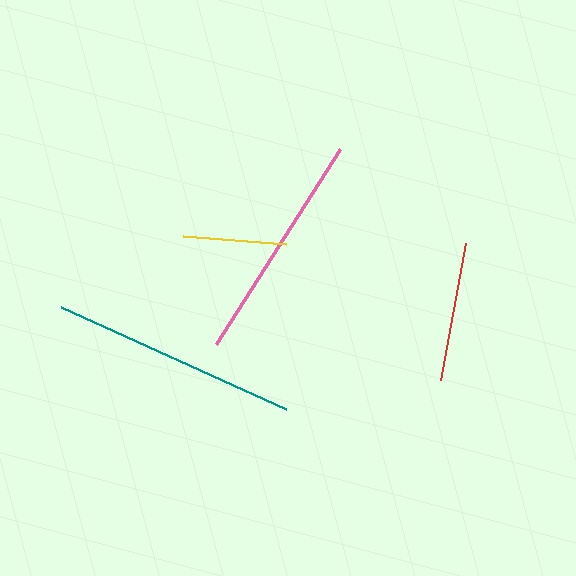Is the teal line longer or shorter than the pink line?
The teal line is longer than the pink line.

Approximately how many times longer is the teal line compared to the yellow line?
The teal line is approximately 2.4 times the length of the yellow line.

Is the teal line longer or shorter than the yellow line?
The teal line is longer than the yellow line.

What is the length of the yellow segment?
The yellow segment is approximately 103 pixels long.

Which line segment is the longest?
The teal line is the longest at approximately 247 pixels.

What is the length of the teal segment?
The teal segment is approximately 247 pixels long.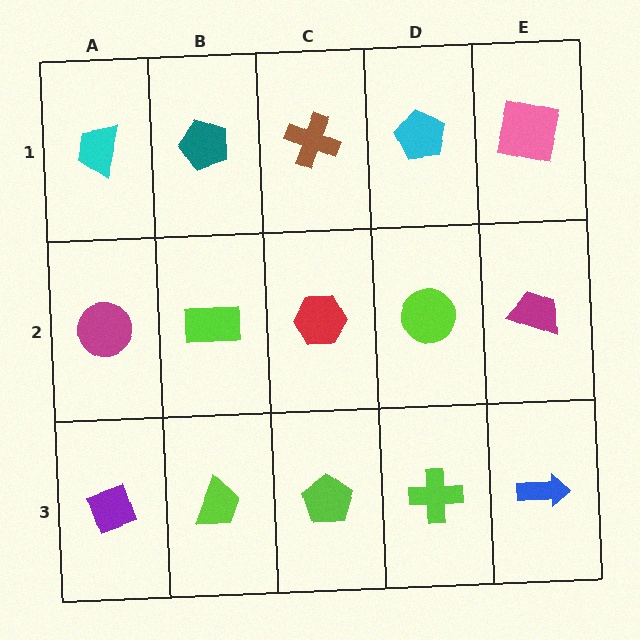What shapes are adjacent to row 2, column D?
A cyan pentagon (row 1, column D), a lime cross (row 3, column D), a red hexagon (row 2, column C), a magenta trapezoid (row 2, column E).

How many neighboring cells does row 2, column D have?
4.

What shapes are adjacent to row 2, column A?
A cyan trapezoid (row 1, column A), a purple diamond (row 3, column A), a lime rectangle (row 2, column B).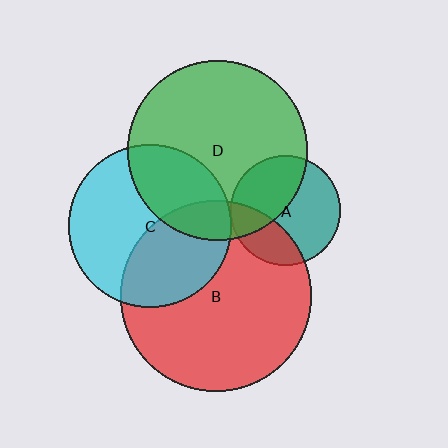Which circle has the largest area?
Circle B (red).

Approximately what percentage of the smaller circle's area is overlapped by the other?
Approximately 30%.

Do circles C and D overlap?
Yes.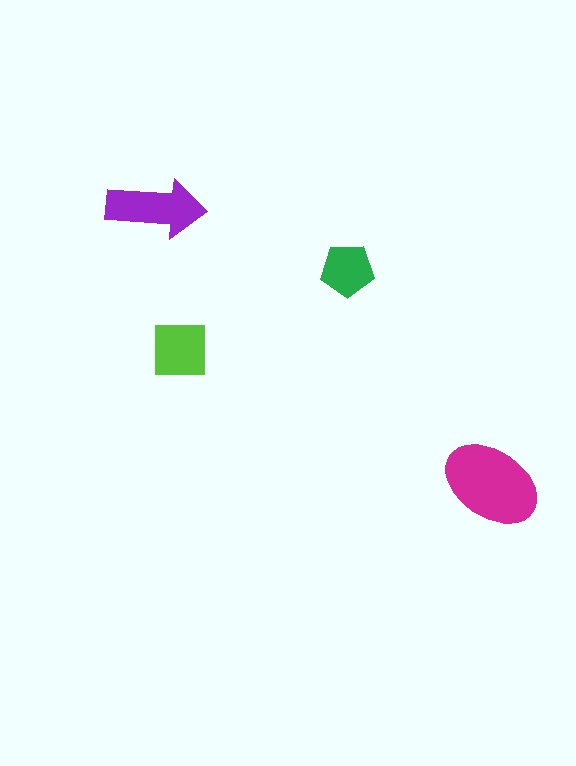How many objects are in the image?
There are 4 objects in the image.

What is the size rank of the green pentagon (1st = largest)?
4th.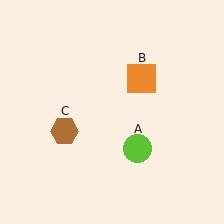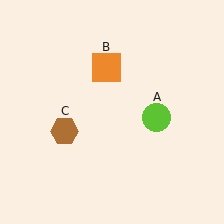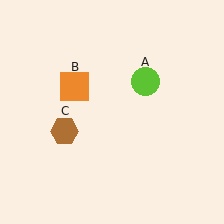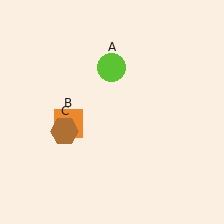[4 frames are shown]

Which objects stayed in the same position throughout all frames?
Brown hexagon (object C) remained stationary.